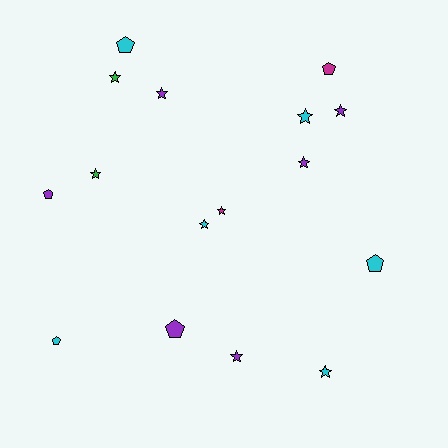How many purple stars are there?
There are 4 purple stars.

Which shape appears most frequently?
Star, with 10 objects.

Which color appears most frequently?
Cyan, with 6 objects.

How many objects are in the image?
There are 16 objects.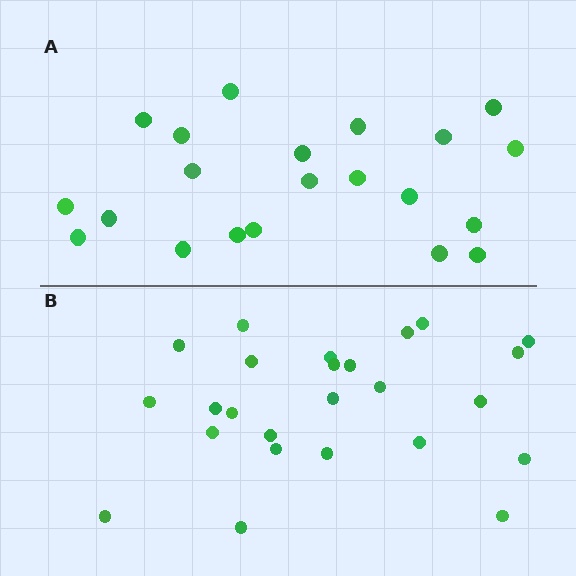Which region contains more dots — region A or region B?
Region B (the bottom region) has more dots.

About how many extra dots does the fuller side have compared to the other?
Region B has about 4 more dots than region A.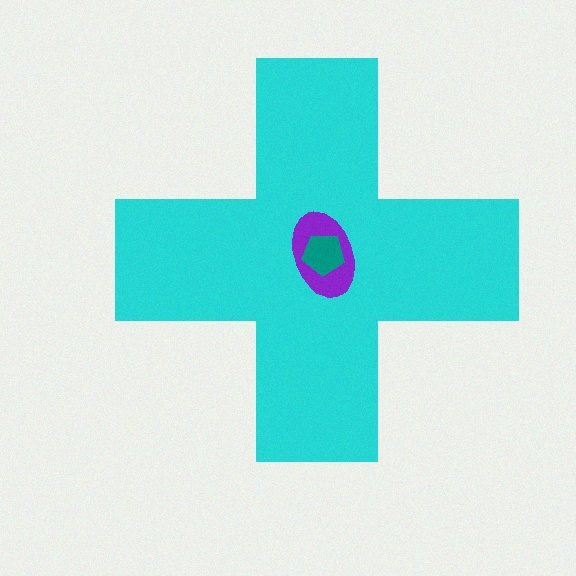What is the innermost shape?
The teal pentagon.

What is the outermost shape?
The cyan cross.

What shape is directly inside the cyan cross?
The purple ellipse.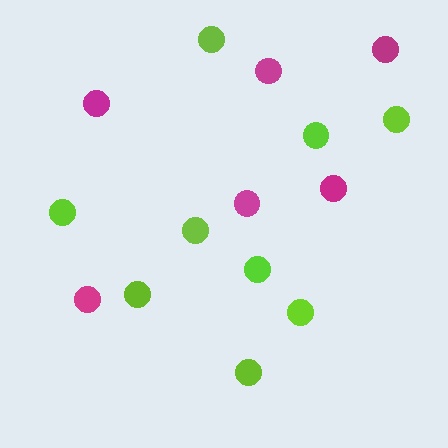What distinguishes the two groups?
There are 2 groups: one group of magenta circles (6) and one group of lime circles (9).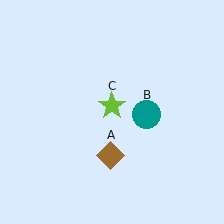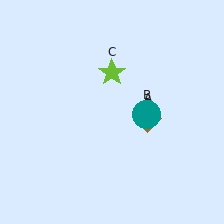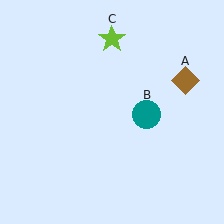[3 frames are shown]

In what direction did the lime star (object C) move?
The lime star (object C) moved up.